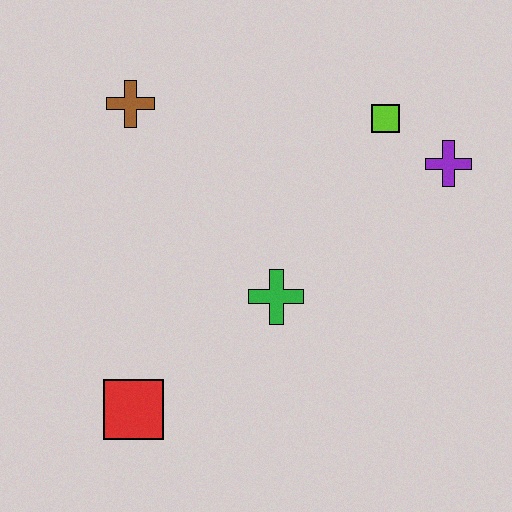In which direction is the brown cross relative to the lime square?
The brown cross is to the left of the lime square.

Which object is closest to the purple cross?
The lime square is closest to the purple cross.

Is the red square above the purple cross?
No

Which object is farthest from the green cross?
The brown cross is farthest from the green cross.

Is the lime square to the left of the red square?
No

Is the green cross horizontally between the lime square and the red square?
Yes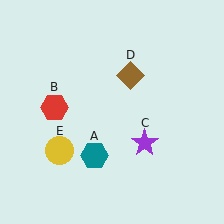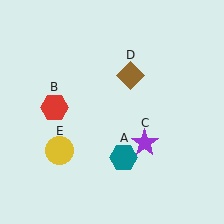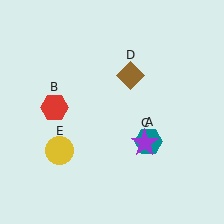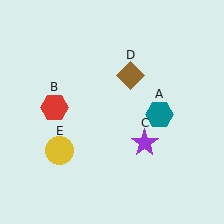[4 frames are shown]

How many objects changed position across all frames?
1 object changed position: teal hexagon (object A).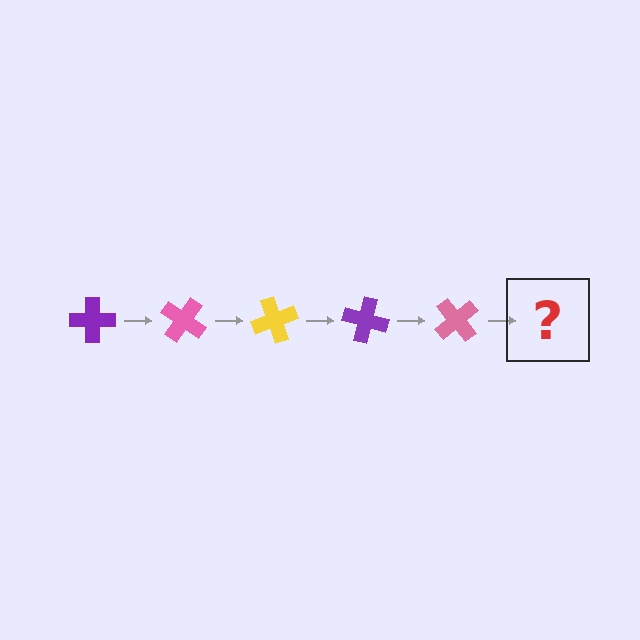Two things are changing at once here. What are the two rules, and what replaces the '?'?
The two rules are that it rotates 35 degrees each step and the color cycles through purple, pink, and yellow. The '?' should be a yellow cross, rotated 175 degrees from the start.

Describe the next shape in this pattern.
It should be a yellow cross, rotated 175 degrees from the start.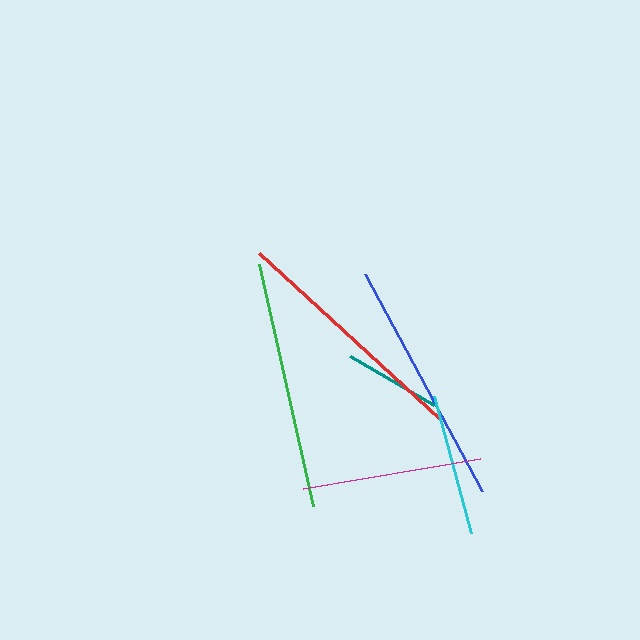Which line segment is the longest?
The green line is the longest at approximately 248 pixels.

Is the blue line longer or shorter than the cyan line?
The blue line is longer than the cyan line.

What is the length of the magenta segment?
The magenta segment is approximately 180 pixels long.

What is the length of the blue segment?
The blue segment is approximately 247 pixels long.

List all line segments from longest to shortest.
From longest to shortest: green, blue, red, magenta, cyan, teal.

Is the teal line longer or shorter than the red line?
The red line is longer than the teal line.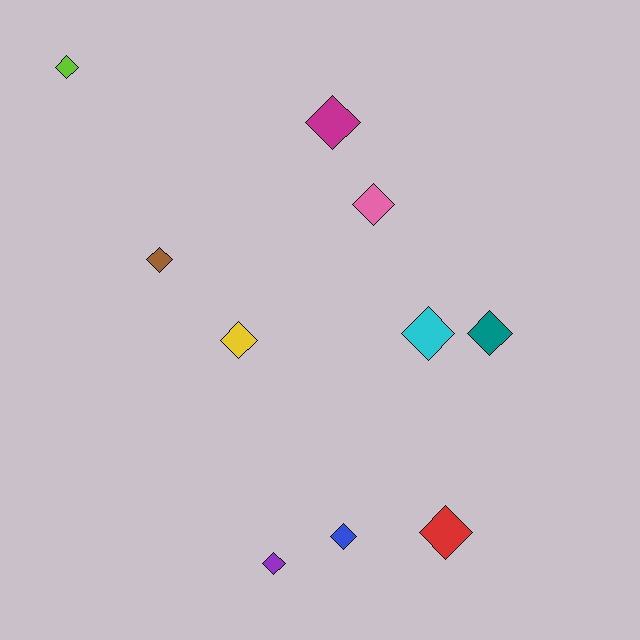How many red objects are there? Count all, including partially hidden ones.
There is 1 red object.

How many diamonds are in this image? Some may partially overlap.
There are 10 diamonds.